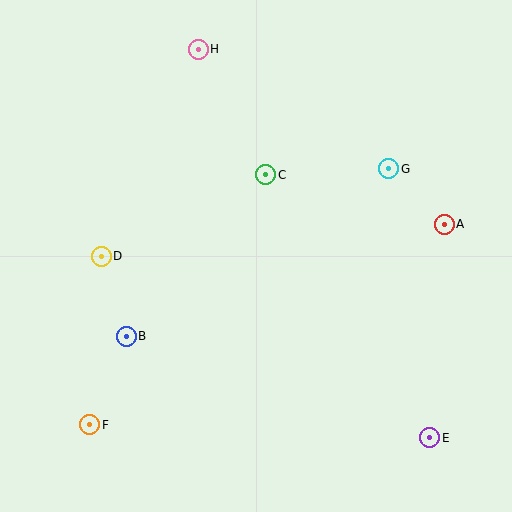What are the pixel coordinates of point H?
Point H is at (198, 49).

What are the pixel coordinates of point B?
Point B is at (126, 336).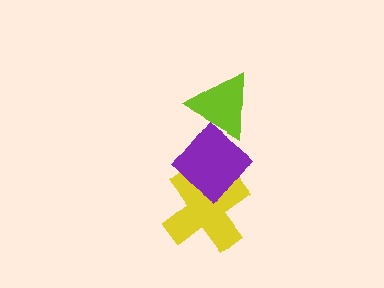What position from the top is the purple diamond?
The purple diamond is 2nd from the top.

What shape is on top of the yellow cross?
The purple diamond is on top of the yellow cross.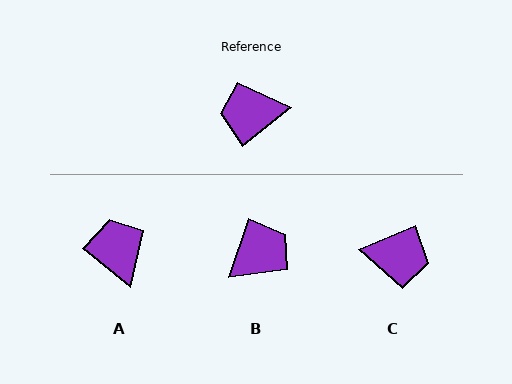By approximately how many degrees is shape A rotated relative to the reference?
Approximately 77 degrees clockwise.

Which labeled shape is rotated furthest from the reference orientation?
C, about 165 degrees away.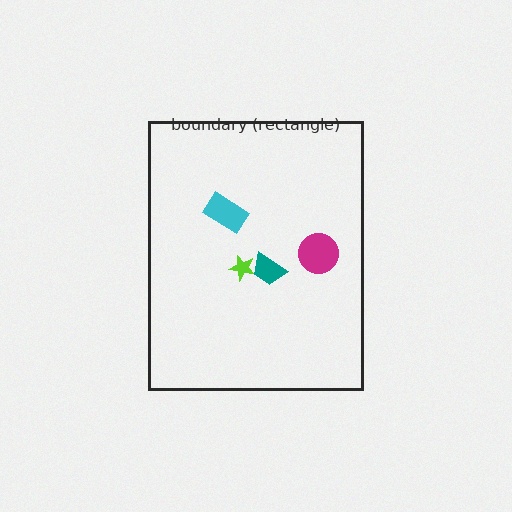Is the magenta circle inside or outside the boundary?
Inside.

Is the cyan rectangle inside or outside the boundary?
Inside.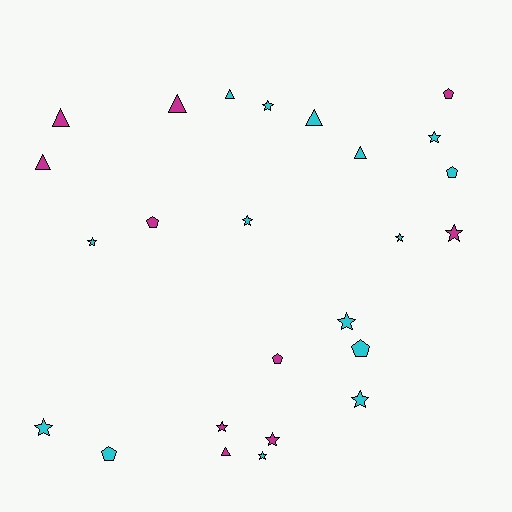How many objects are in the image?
There are 25 objects.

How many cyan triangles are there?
There are 3 cyan triangles.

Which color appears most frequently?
Cyan, with 15 objects.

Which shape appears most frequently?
Star, with 12 objects.